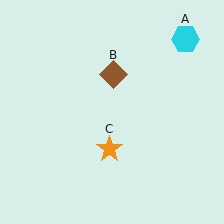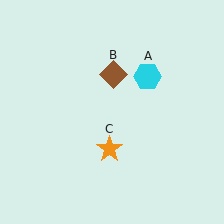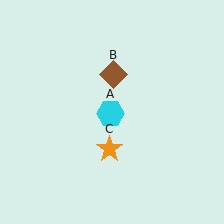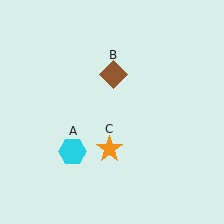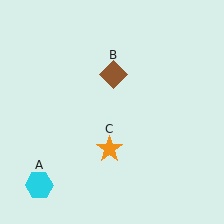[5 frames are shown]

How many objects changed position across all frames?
1 object changed position: cyan hexagon (object A).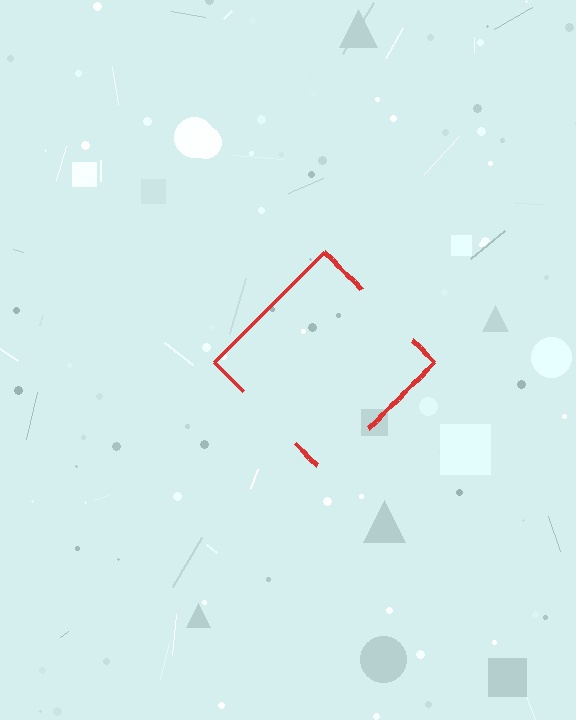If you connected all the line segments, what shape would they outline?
They would outline a diamond.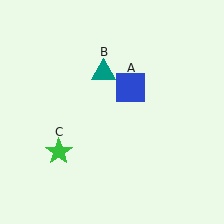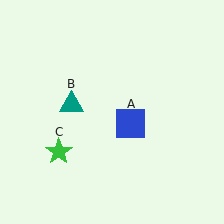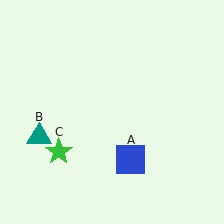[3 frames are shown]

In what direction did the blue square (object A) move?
The blue square (object A) moved down.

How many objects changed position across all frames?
2 objects changed position: blue square (object A), teal triangle (object B).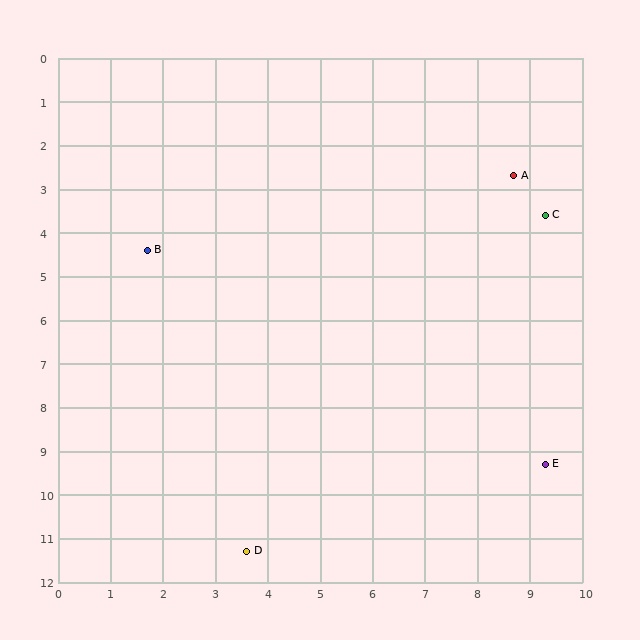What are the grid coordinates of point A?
Point A is at approximately (8.7, 2.7).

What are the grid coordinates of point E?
Point E is at approximately (9.3, 9.3).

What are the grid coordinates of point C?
Point C is at approximately (9.3, 3.6).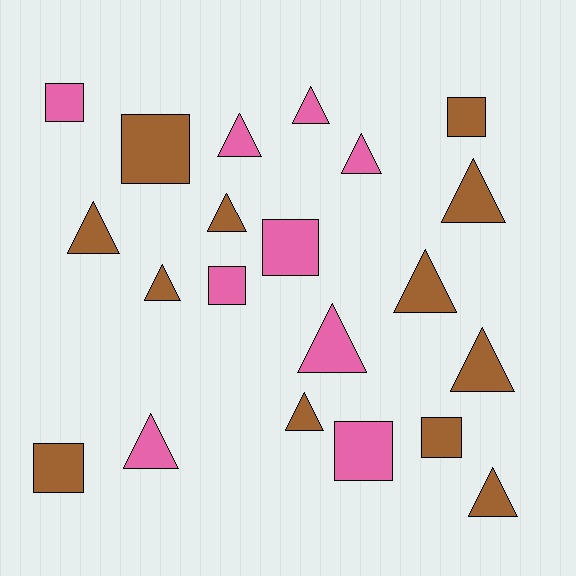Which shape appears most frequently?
Triangle, with 13 objects.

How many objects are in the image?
There are 21 objects.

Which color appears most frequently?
Brown, with 12 objects.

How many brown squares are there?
There are 4 brown squares.